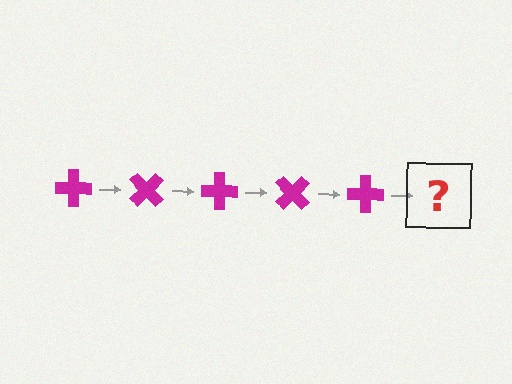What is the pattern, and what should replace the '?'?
The pattern is that the cross rotates 45 degrees each step. The '?' should be a magenta cross rotated 225 degrees.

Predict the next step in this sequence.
The next step is a magenta cross rotated 225 degrees.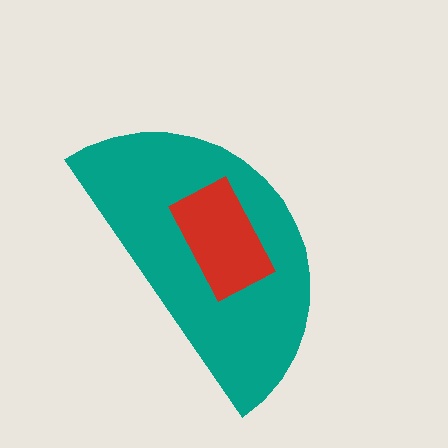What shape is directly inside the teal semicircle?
The red rectangle.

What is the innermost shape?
The red rectangle.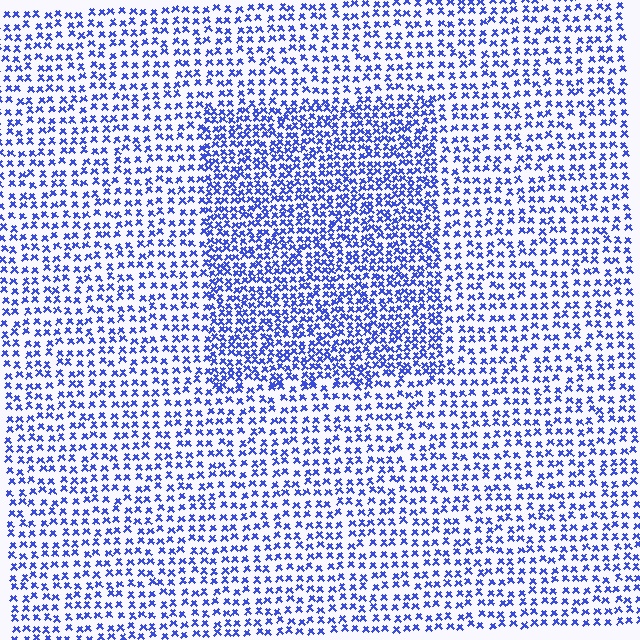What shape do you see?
I see a rectangle.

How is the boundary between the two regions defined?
The boundary is defined by a change in element density (approximately 1.7x ratio). All elements are the same color, size, and shape.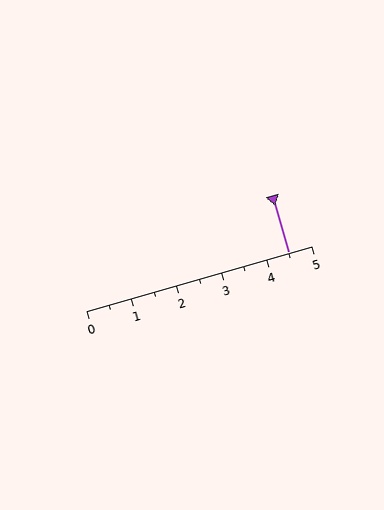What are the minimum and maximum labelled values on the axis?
The axis runs from 0 to 5.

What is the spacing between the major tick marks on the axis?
The major ticks are spaced 1 apart.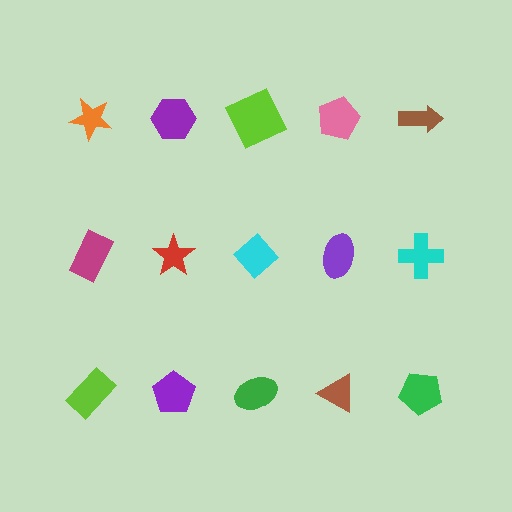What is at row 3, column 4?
A brown triangle.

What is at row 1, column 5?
A brown arrow.